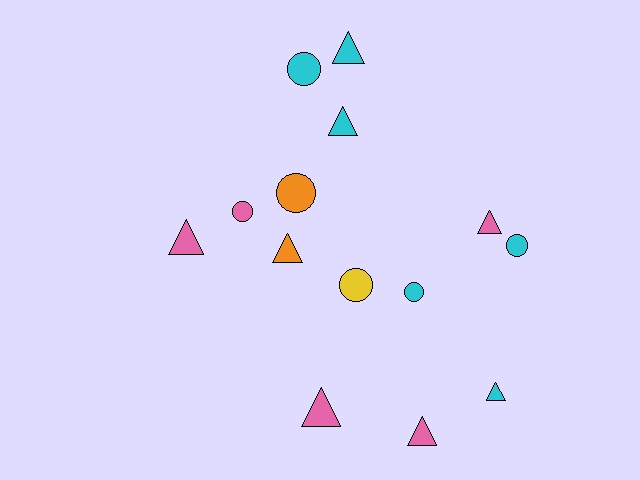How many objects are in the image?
There are 14 objects.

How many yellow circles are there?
There is 1 yellow circle.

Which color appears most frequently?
Cyan, with 6 objects.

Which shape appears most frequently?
Triangle, with 8 objects.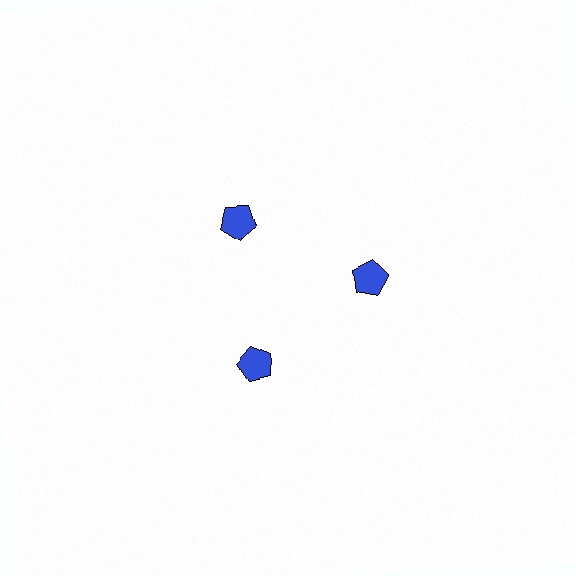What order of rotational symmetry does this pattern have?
This pattern has 3-fold rotational symmetry.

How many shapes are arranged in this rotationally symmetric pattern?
There are 3 shapes, arranged in 3 groups of 1.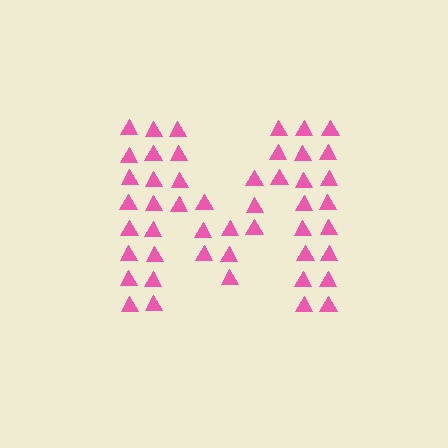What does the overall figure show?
The overall figure shows the letter M.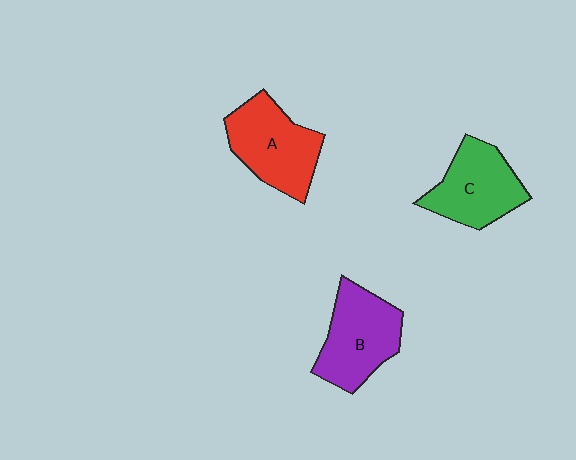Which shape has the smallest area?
Shape C (green).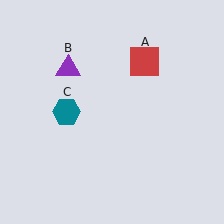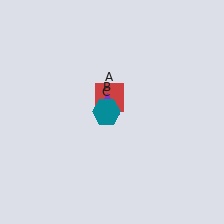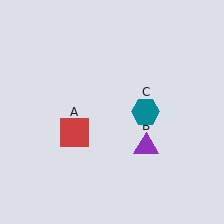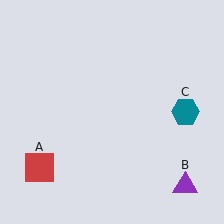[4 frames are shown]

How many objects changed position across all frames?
3 objects changed position: red square (object A), purple triangle (object B), teal hexagon (object C).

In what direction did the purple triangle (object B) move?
The purple triangle (object B) moved down and to the right.